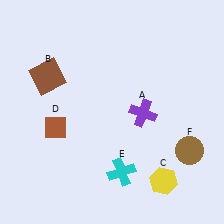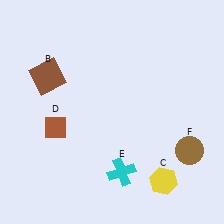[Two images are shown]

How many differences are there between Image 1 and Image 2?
There is 1 difference between the two images.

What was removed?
The purple cross (A) was removed in Image 2.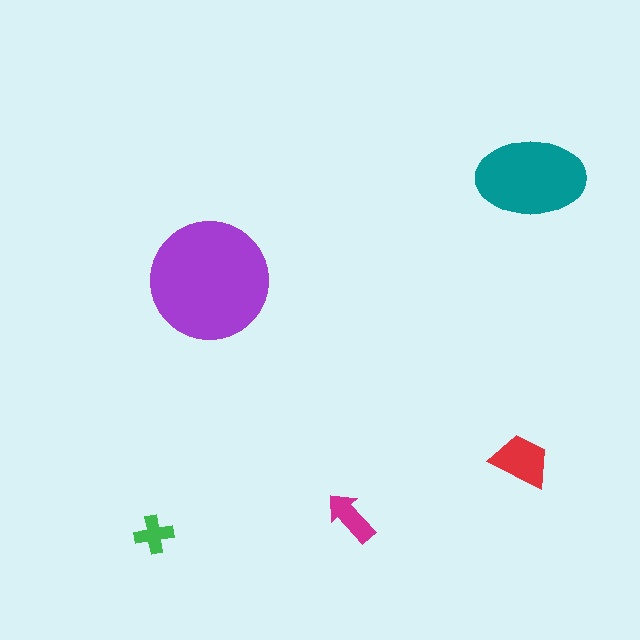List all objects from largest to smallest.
The purple circle, the teal ellipse, the red trapezoid, the magenta arrow, the green cross.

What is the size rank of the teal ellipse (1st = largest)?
2nd.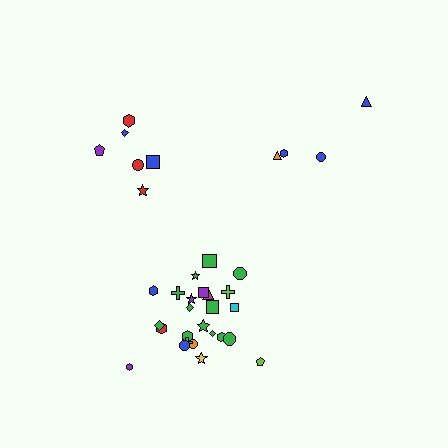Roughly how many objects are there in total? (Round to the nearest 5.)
Roughly 35 objects in total.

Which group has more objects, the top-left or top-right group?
The top-left group.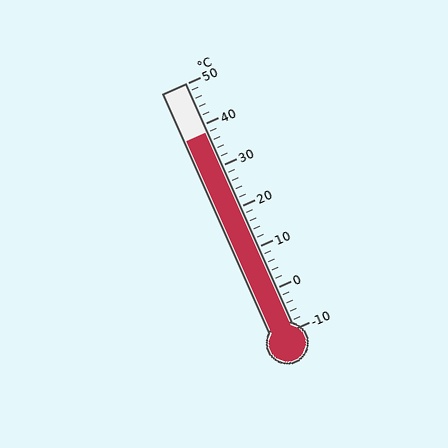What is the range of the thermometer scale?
The thermometer scale ranges from -10°C to 50°C.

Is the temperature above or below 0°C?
The temperature is above 0°C.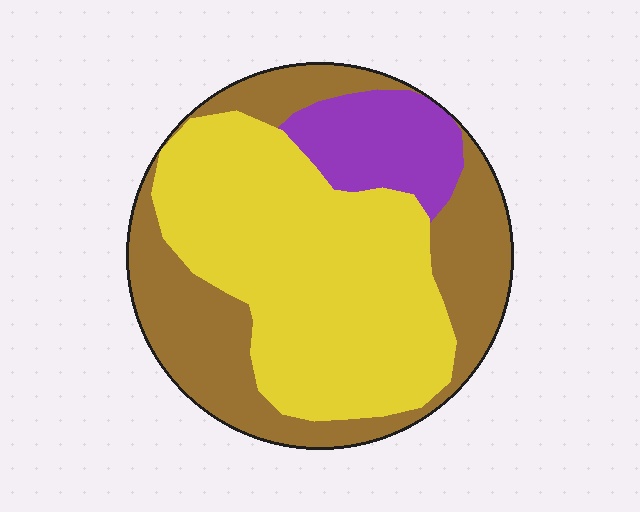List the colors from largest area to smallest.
From largest to smallest: yellow, brown, purple.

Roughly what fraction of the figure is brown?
Brown covers around 35% of the figure.